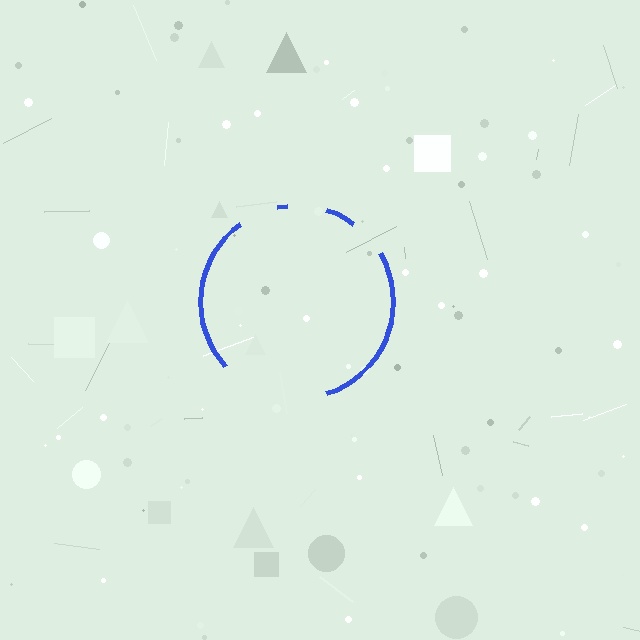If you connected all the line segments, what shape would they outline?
They would outline a circle.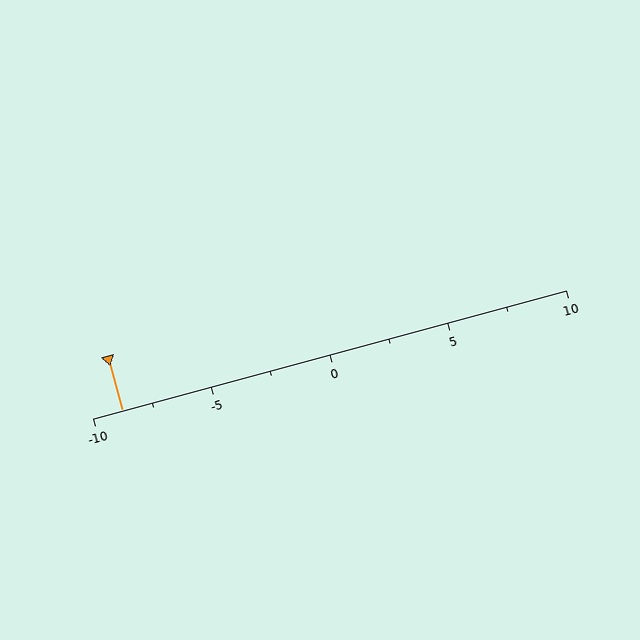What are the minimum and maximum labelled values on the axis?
The axis runs from -10 to 10.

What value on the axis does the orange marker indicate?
The marker indicates approximately -8.8.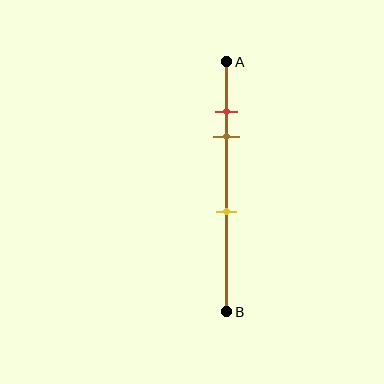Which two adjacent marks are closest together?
The red and brown marks are the closest adjacent pair.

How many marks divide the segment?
There are 3 marks dividing the segment.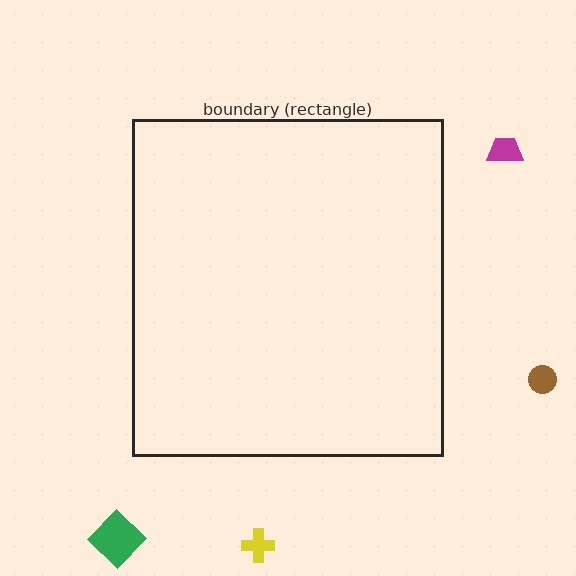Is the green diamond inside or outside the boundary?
Outside.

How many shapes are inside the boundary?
0 inside, 4 outside.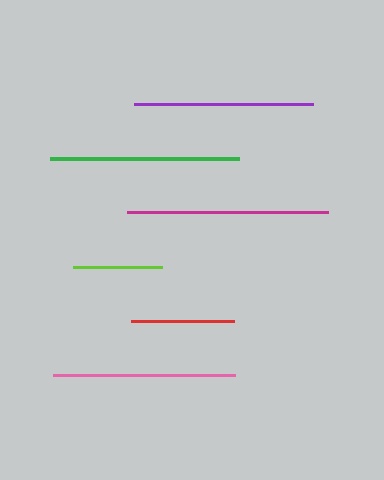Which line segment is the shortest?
The lime line is the shortest at approximately 88 pixels.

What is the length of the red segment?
The red segment is approximately 104 pixels long.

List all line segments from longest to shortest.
From longest to shortest: magenta, green, pink, purple, red, lime.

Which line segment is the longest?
The magenta line is the longest at approximately 201 pixels.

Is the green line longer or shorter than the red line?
The green line is longer than the red line.